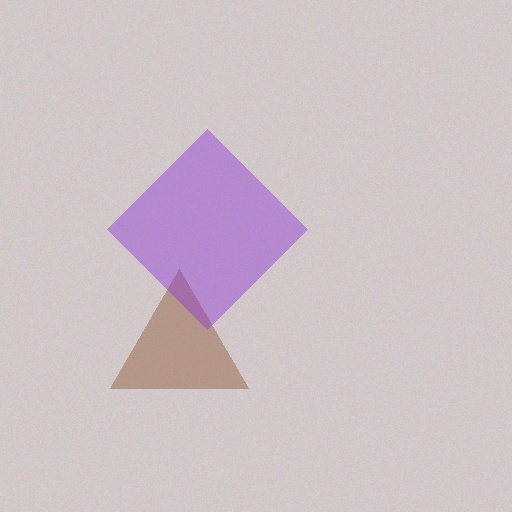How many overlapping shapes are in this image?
There are 2 overlapping shapes in the image.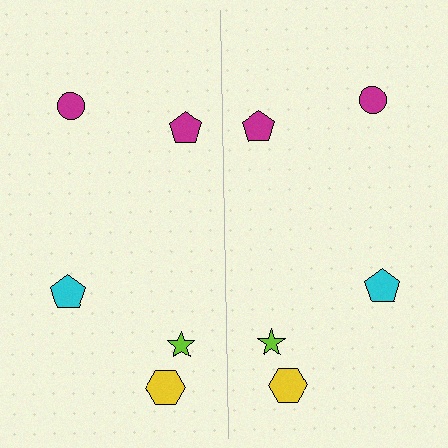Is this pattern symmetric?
Yes, this pattern has bilateral (reflection) symmetry.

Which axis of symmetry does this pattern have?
The pattern has a vertical axis of symmetry running through the center of the image.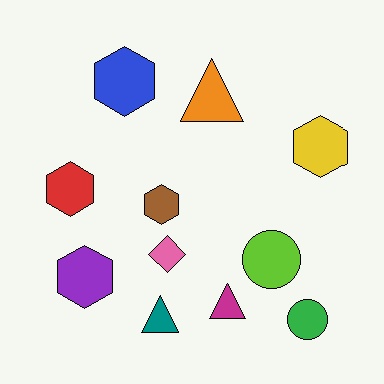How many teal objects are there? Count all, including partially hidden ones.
There is 1 teal object.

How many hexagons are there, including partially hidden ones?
There are 5 hexagons.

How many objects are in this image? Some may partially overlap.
There are 11 objects.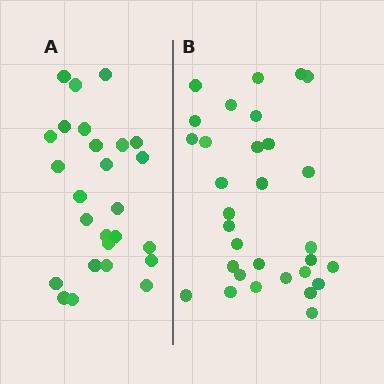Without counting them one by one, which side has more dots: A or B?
Region B (the right region) has more dots.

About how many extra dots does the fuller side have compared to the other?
Region B has about 5 more dots than region A.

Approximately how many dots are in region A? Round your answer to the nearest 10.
About 30 dots. (The exact count is 26, which rounds to 30.)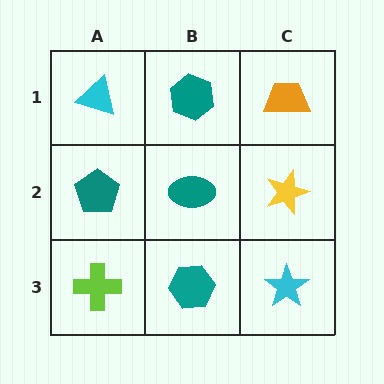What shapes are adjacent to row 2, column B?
A teal hexagon (row 1, column B), a teal hexagon (row 3, column B), a teal pentagon (row 2, column A), a yellow star (row 2, column C).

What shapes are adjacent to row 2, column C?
An orange trapezoid (row 1, column C), a cyan star (row 3, column C), a teal ellipse (row 2, column B).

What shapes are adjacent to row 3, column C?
A yellow star (row 2, column C), a teal hexagon (row 3, column B).